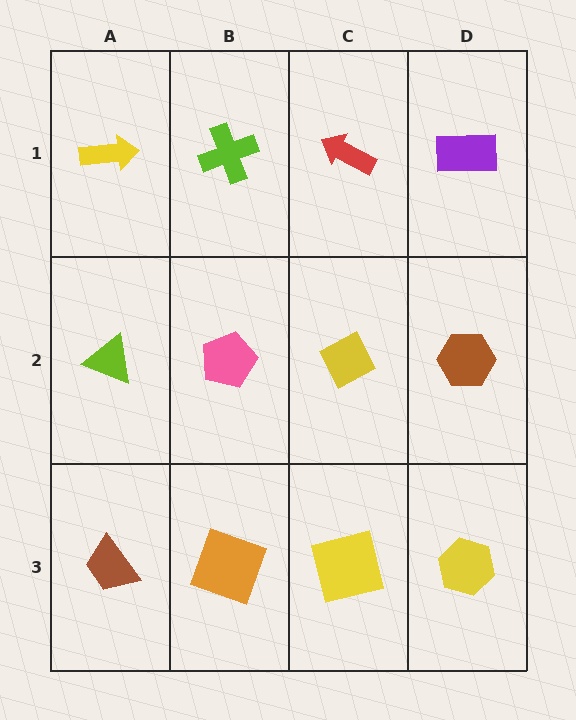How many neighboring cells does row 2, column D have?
3.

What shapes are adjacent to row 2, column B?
A lime cross (row 1, column B), an orange square (row 3, column B), a lime triangle (row 2, column A), a yellow diamond (row 2, column C).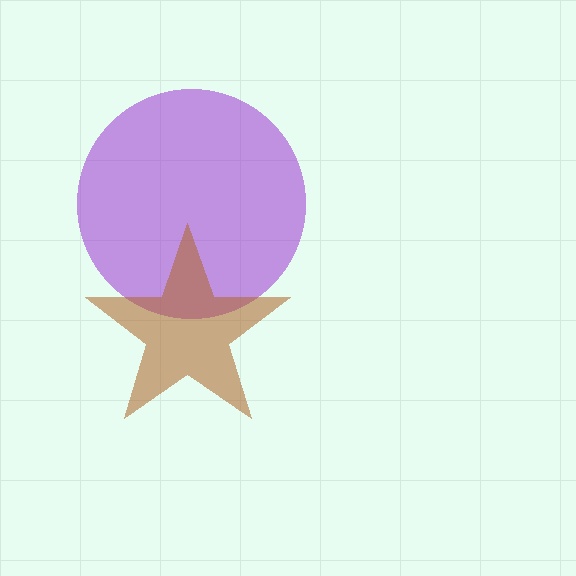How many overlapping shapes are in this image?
There are 2 overlapping shapes in the image.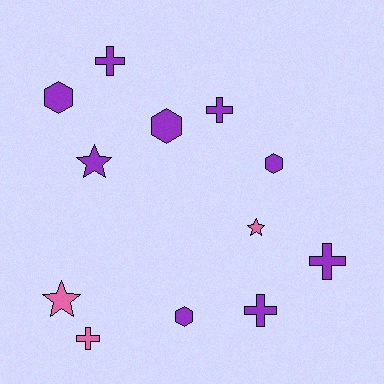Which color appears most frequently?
Purple, with 9 objects.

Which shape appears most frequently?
Cross, with 5 objects.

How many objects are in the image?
There are 12 objects.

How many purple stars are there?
There is 1 purple star.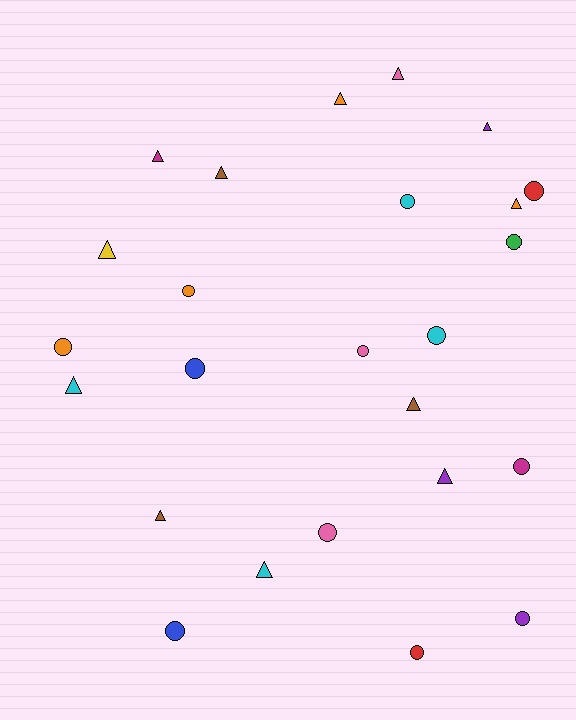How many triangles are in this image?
There are 12 triangles.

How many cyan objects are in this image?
There are 4 cyan objects.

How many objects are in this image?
There are 25 objects.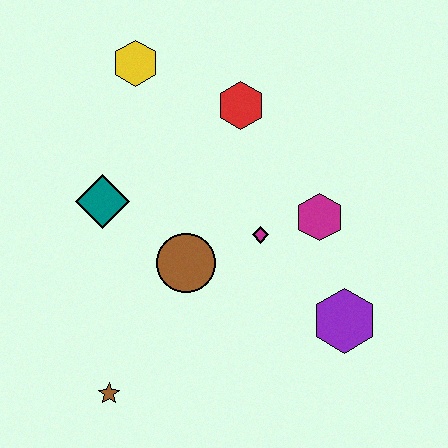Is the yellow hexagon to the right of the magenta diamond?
No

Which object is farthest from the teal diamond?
The purple hexagon is farthest from the teal diamond.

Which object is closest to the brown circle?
The magenta diamond is closest to the brown circle.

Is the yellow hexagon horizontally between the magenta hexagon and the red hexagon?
No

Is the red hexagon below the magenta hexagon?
No